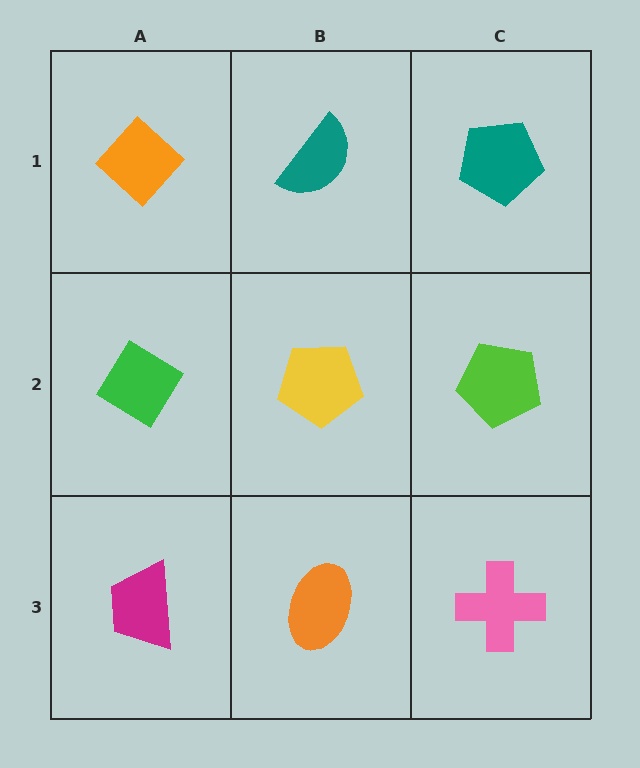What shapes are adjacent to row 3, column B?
A yellow pentagon (row 2, column B), a magenta trapezoid (row 3, column A), a pink cross (row 3, column C).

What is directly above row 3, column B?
A yellow pentagon.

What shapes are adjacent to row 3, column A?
A green diamond (row 2, column A), an orange ellipse (row 3, column B).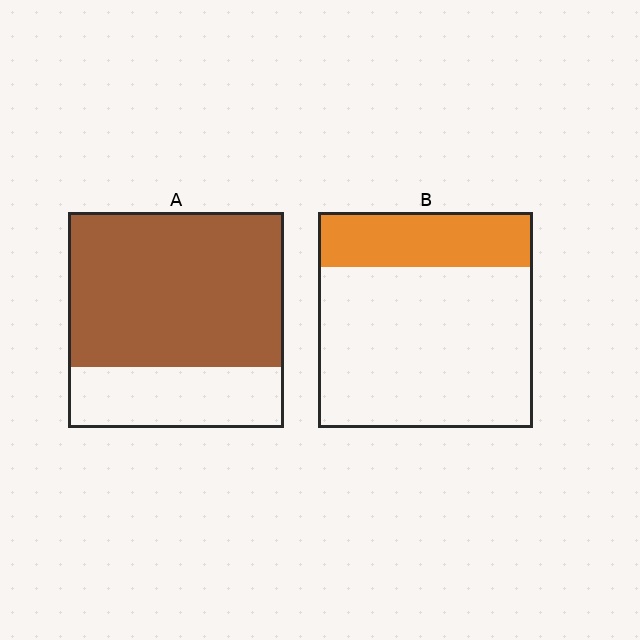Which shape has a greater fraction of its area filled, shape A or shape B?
Shape A.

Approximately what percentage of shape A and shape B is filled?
A is approximately 70% and B is approximately 25%.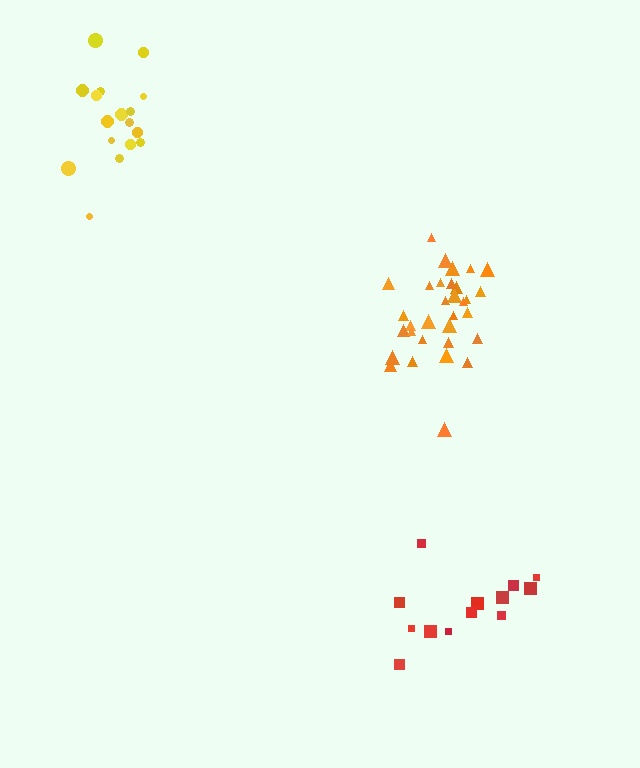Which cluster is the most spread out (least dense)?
Red.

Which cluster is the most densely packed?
Orange.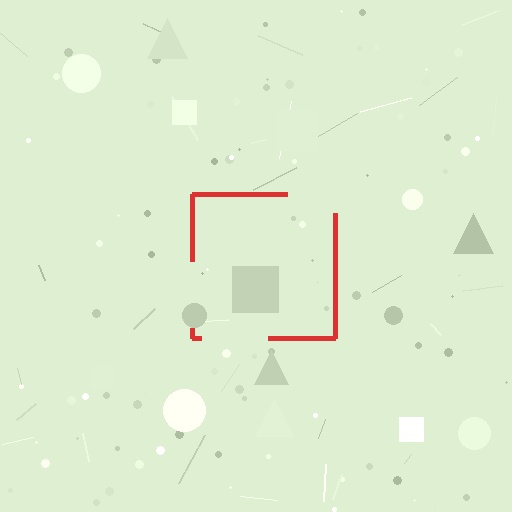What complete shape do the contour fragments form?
The contour fragments form a square.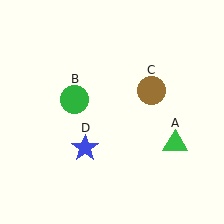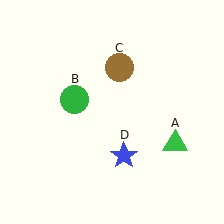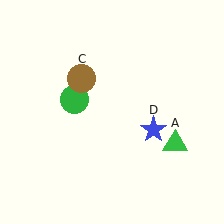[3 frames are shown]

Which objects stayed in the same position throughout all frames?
Green triangle (object A) and green circle (object B) remained stationary.